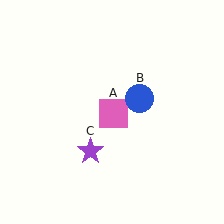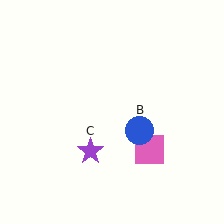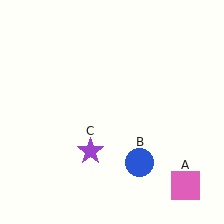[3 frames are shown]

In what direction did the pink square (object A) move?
The pink square (object A) moved down and to the right.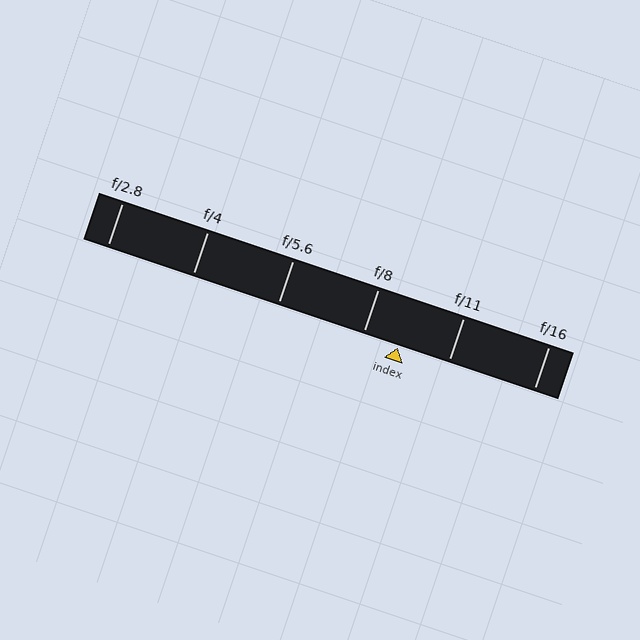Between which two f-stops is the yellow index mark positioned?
The index mark is between f/8 and f/11.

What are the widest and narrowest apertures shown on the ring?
The widest aperture shown is f/2.8 and the narrowest is f/16.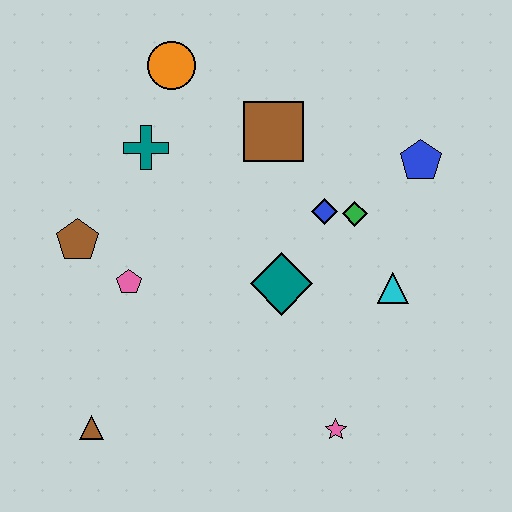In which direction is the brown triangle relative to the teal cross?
The brown triangle is below the teal cross.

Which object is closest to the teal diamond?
The blue diamond is closest to the teal diamond.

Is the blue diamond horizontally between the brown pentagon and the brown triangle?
No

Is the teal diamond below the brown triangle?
No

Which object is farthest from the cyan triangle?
The brown triangle is farthest from the cyan triangle.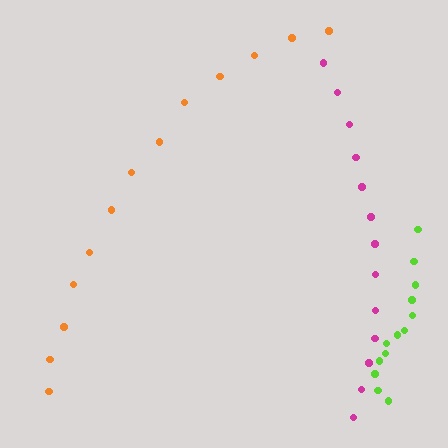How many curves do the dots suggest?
There are 3 distinct paths.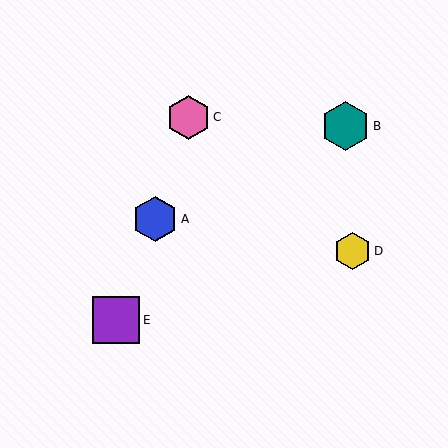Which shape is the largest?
The teal hexagon (labeled B) is the largest.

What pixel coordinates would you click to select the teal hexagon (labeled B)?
Click at (346, 126) to select the teal hexagon B.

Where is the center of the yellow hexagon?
The center of the yellow hexagon is at (353, 251).